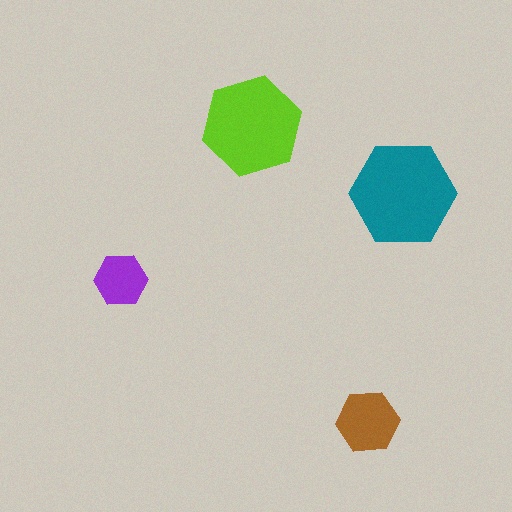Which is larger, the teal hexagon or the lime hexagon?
The teal one.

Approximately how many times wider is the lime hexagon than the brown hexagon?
About 1.5 times wider.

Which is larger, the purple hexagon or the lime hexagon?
The lime one.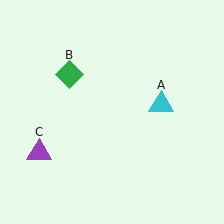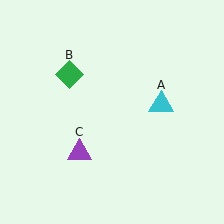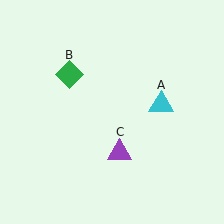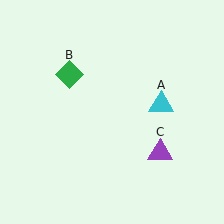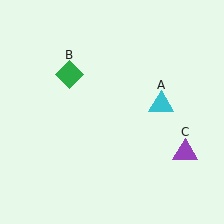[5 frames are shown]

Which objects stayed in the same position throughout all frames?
Cyan triangle (object A) and green diamond (object B) remained stationary.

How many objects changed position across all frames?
1 object changed position: purple triangle (object C).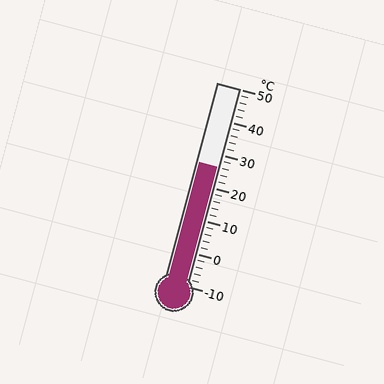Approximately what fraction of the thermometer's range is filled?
The thermometer is filled to approximately 60% of its range.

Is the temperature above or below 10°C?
The temperature is above 10°C.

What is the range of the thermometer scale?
The thermometer scale ranges from -10°C to 50°C.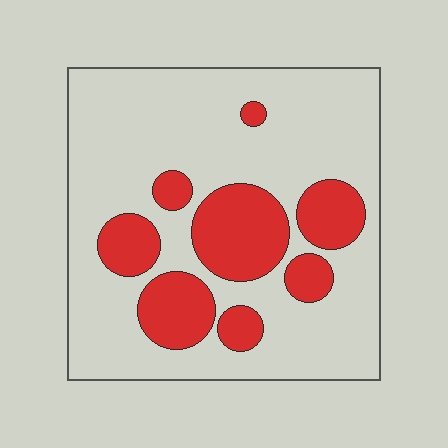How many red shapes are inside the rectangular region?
8.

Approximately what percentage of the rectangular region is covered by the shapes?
Approximately 25%.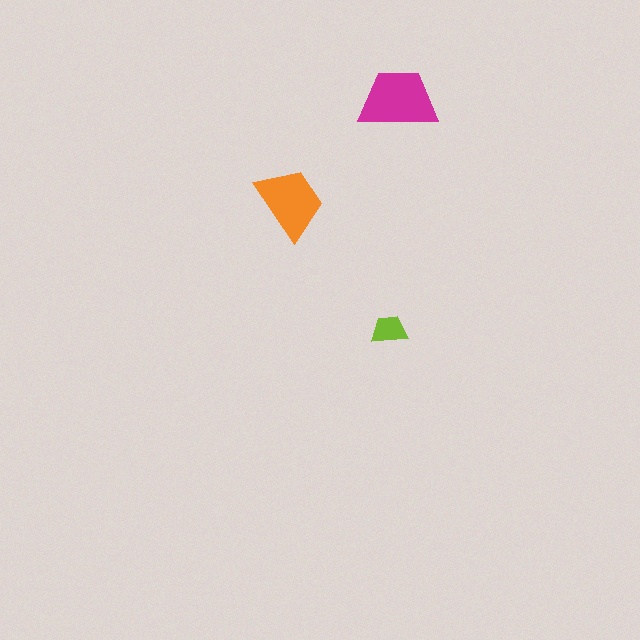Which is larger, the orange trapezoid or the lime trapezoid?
The orange one.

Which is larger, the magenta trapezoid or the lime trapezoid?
The magenta one.